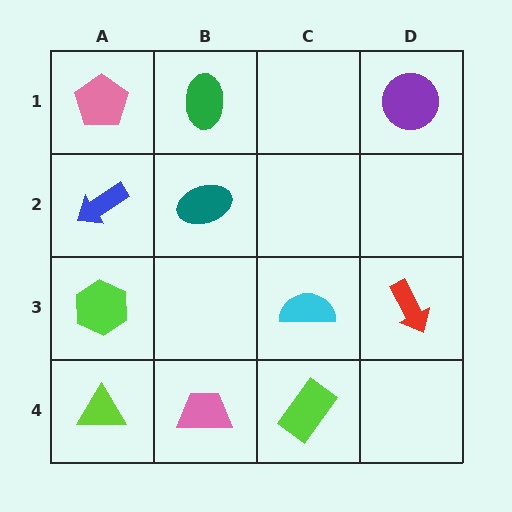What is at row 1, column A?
A pink pentagon.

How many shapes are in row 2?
2 shapes.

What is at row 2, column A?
A blue arrow.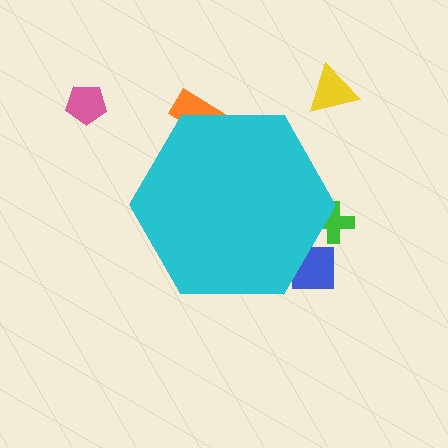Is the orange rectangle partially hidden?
Yes, the orange rectangle is partially hidden behind the cyan hexagon.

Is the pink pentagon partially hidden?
No, the pink pentagon is fully visible.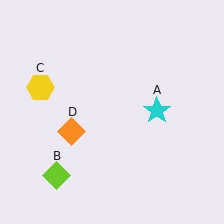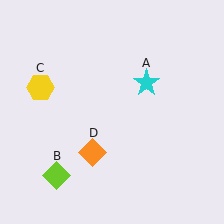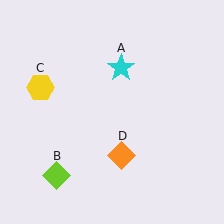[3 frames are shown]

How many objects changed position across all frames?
2 objects changed position: cyan star (object A), orange diamond (object D).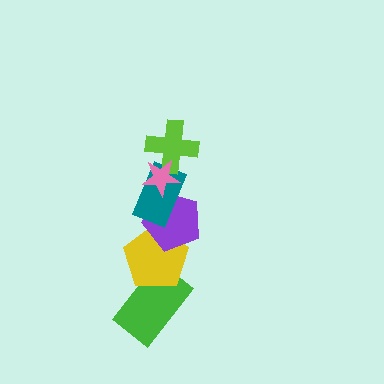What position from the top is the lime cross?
The lime cross is 2nd from the top.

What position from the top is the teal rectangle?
The teal rectangle is 3rd from the top.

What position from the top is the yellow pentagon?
The yellow pentagon is 5th from the top.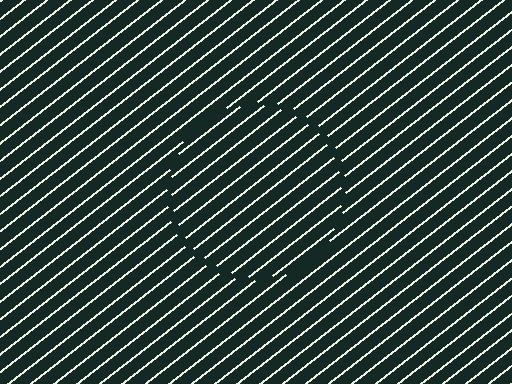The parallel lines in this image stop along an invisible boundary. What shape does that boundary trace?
An illusory circle. The interior of the shape contains the same grating, shifted by half a period — the contour is defined by the phase discontinuity where line-ends from the inner and outer gratings abut.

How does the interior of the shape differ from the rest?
The interior of the shape contains the same grating, shifted by half a period — the contour is defined by the phase discontinuity where line-ends from the inner and outer gratings abut.